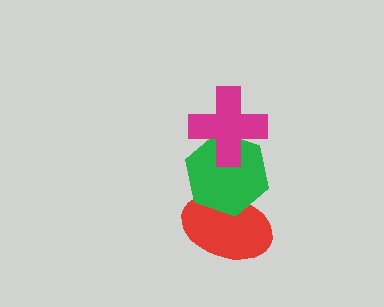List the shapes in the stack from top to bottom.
From top to bottom: the magenta cross, the green hexagon, the red ellipse.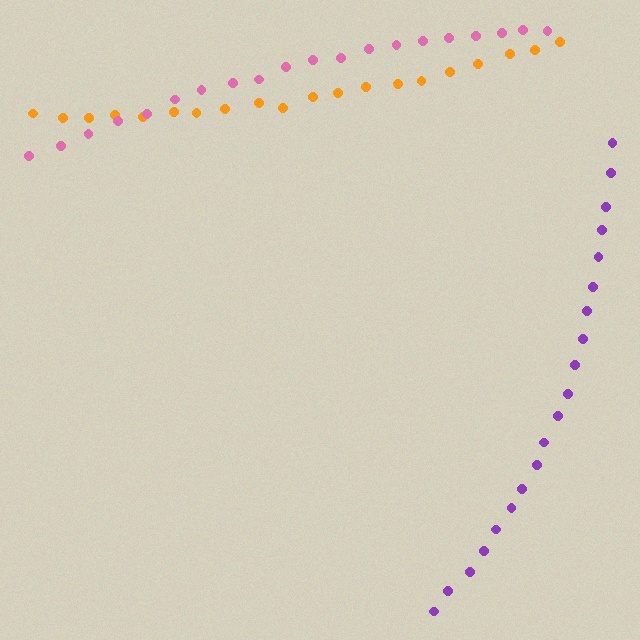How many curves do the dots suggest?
There are 3 distinct paths.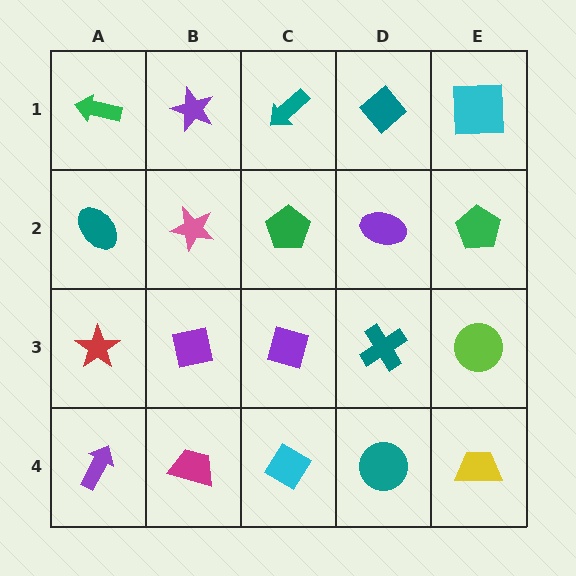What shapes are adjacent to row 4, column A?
A red star (row 3, column A), a magenta trapezoid (row 4, column B).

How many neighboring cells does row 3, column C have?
4.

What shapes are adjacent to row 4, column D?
A teal cross (row 3, column D), a cyan diamond (row 4, column C), a yellow trapezoid (row 4, column E).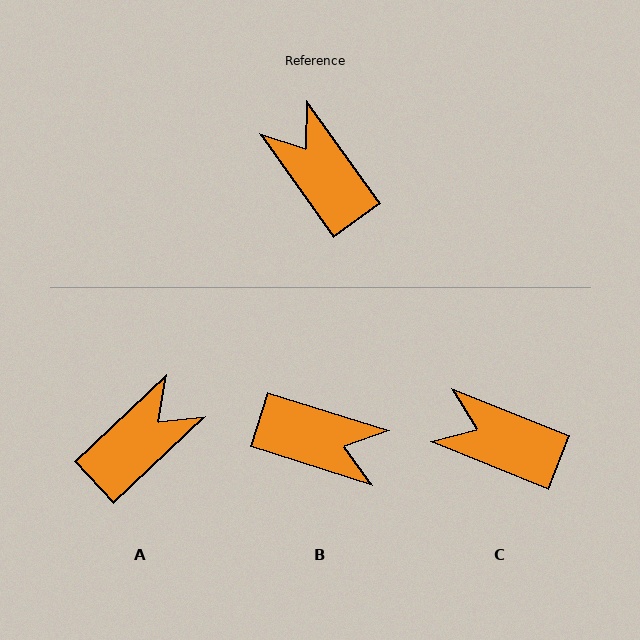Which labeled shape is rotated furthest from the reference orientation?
B, about 143 degrees away.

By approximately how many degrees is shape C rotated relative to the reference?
Approximately 33 degrees counter-clockwise.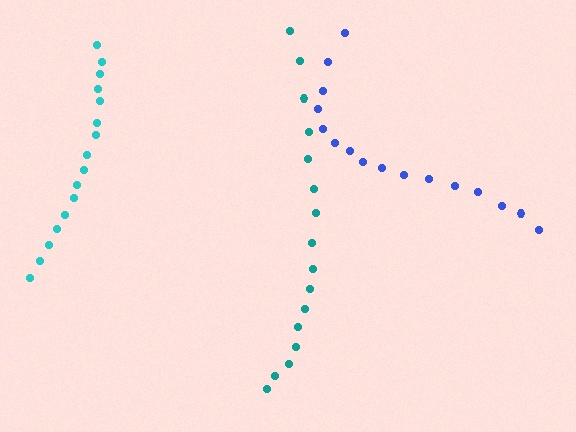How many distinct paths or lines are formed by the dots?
There are 3 distinct paths.